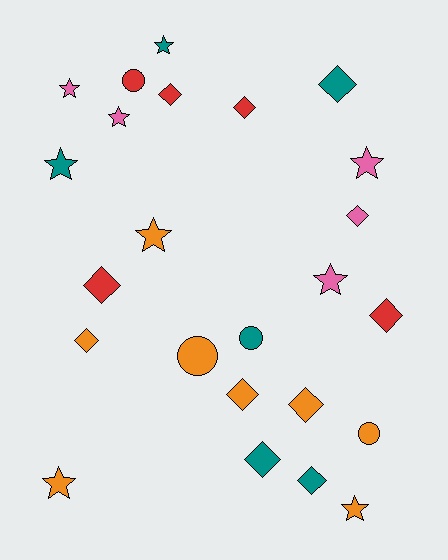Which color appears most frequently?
Orange, with 8 objects.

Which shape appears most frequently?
Diamond, with 11 objects.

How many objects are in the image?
There are 24 objects.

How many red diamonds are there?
There are 4 red diamonds.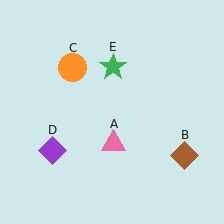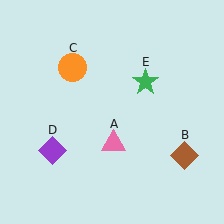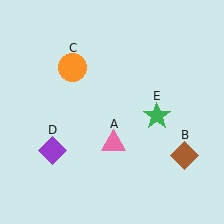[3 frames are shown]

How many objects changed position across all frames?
1 object changed position: green star (object E).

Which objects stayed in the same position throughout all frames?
Pink triangle (object A) and brown diamond (object B) and orange circle (object C) and purple diamond (object D) remained stationary.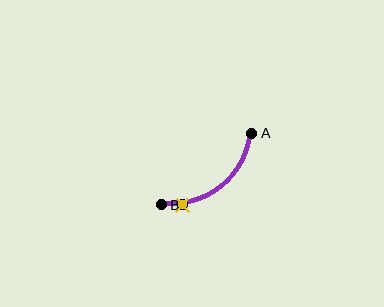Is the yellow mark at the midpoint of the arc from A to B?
No. The yellow mark lies on the arc but is closer to endpoint B. The arc midpoint would be at the point on the curve equidistant along the arc from both A and B.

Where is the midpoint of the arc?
The arc midpoint is the point on the curve farthest from the straight line joining A and B. It sits below and to the right of that line.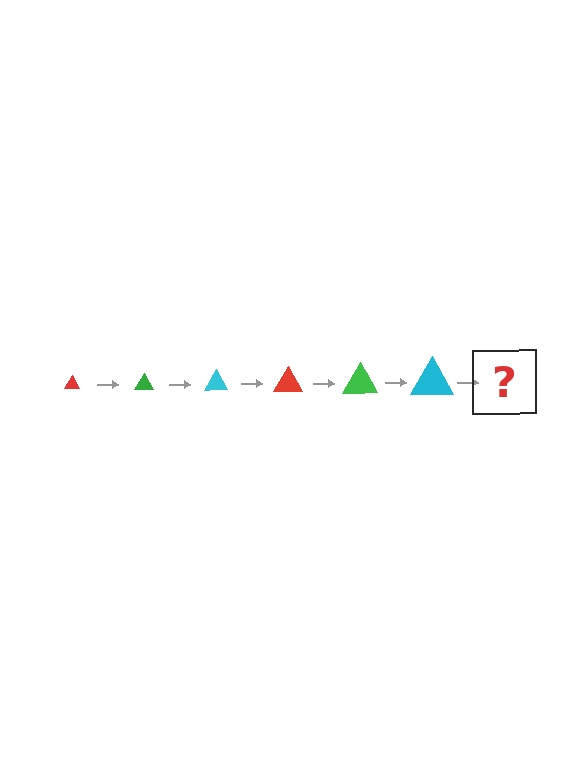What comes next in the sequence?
The next element should be a red triangle, larger than the previous one.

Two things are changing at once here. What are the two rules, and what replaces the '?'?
The two rules are that the triangle grows larger each step and the color cycles through red, green, and cyan. The '?' should be a red triangle, larger than the previous one.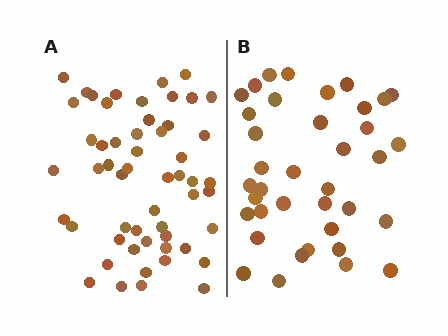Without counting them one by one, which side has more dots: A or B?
Region A (the left region) has more dots.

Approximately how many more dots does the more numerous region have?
Region A has approximately 15 more dots than region B.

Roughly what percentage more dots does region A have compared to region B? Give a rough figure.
About 40% more.